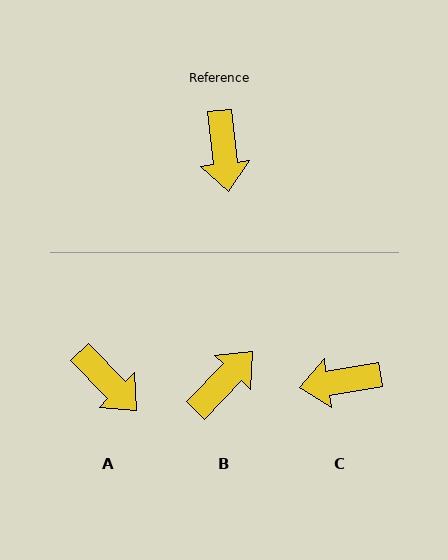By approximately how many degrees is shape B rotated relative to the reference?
Approximately 129 degrees counter-clockwise.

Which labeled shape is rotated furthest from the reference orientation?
B, about 129 degrees away.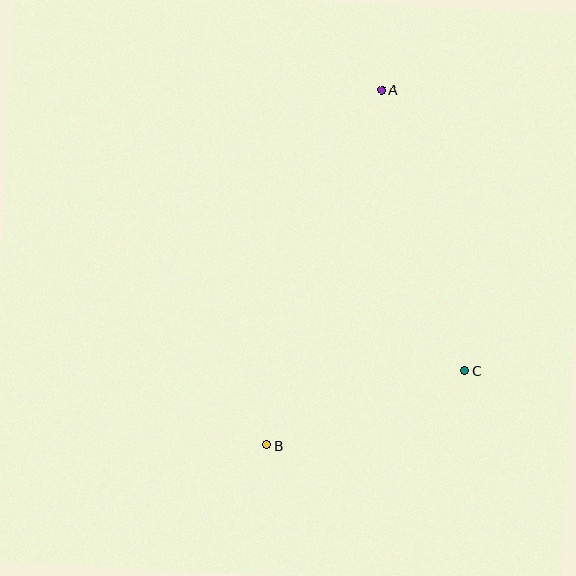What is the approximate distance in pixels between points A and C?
The distance between A and C is approximately 293 pixels.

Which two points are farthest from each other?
Points A and B are farthest from each other.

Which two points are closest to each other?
Points B and C are closest to each other.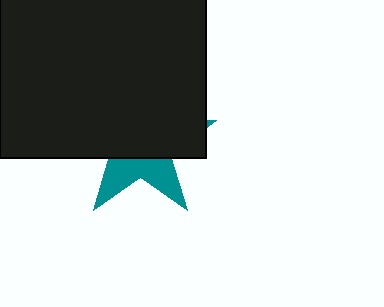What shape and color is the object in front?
The object in front is a black square.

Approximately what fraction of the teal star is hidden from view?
Roughly 67% of the teal star is hidden behind the black square.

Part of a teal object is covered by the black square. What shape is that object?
It is a star.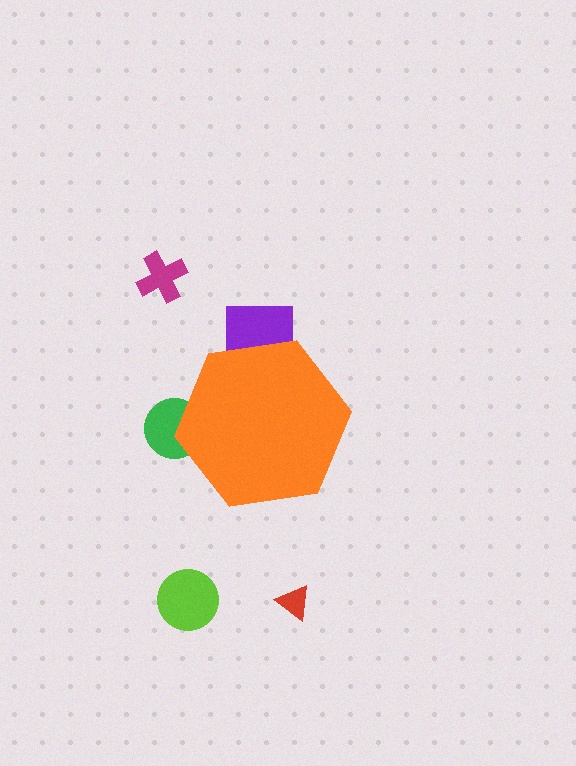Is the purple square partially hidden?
Yes, the purple square is partially hidden behind the orange hexagon.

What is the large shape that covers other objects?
An orange hexagon.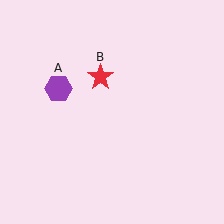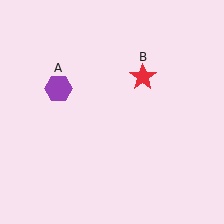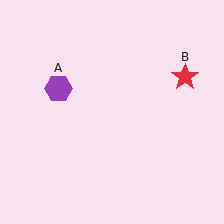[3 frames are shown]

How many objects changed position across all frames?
1 object changed position: red star (object B).